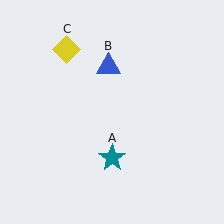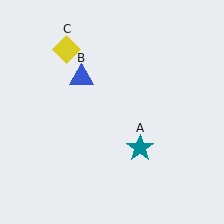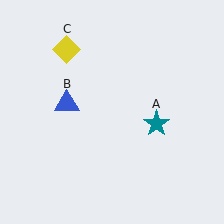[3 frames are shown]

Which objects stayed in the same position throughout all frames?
Yellow diamond (object C) remained stationary.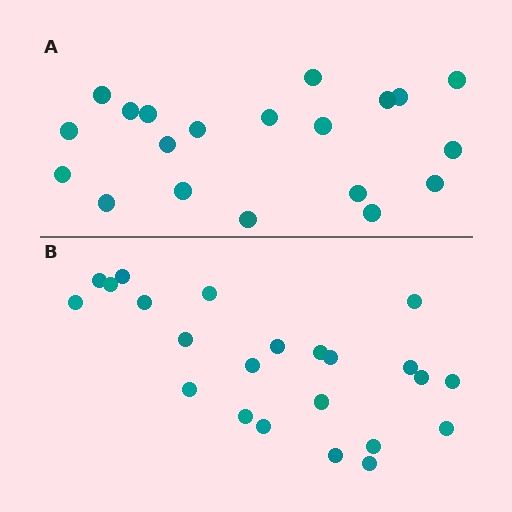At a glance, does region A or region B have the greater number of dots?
Region B (the bottom region) has more dots.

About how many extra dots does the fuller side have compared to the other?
Region B has just a few more — roughly 2 or 3 more dots than region A.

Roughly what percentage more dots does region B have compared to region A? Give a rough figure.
About 15% more.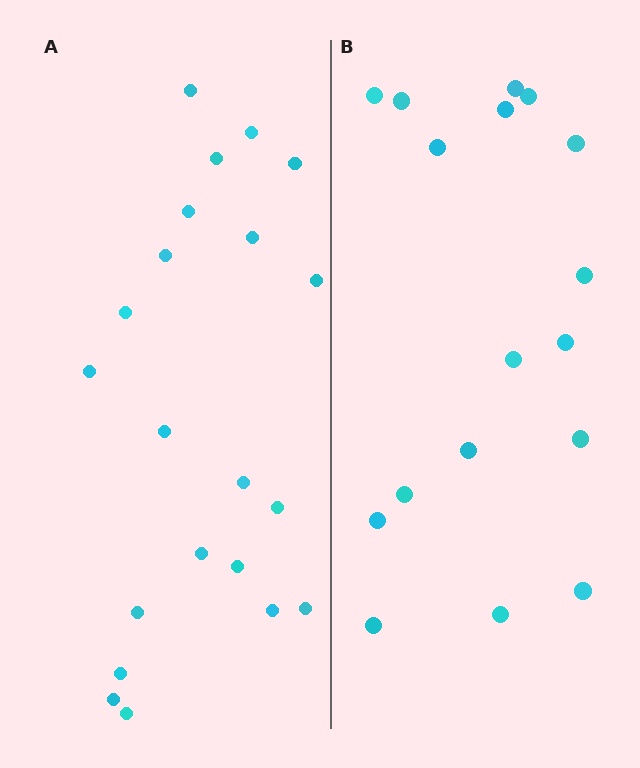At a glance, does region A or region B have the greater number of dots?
Region A (the left region) has more dots.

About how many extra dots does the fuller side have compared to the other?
Region A has about 4 more dots than region B.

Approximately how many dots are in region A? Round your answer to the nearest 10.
About 20 dots. (The exact count is 21, which rounds to 20.)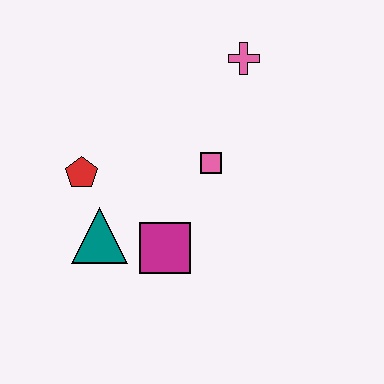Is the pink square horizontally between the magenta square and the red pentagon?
No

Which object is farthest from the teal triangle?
The pink cross is farthest from the teal triangle.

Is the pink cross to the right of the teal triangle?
Yes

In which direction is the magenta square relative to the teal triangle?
The magenta square is to the right of the teal triangle.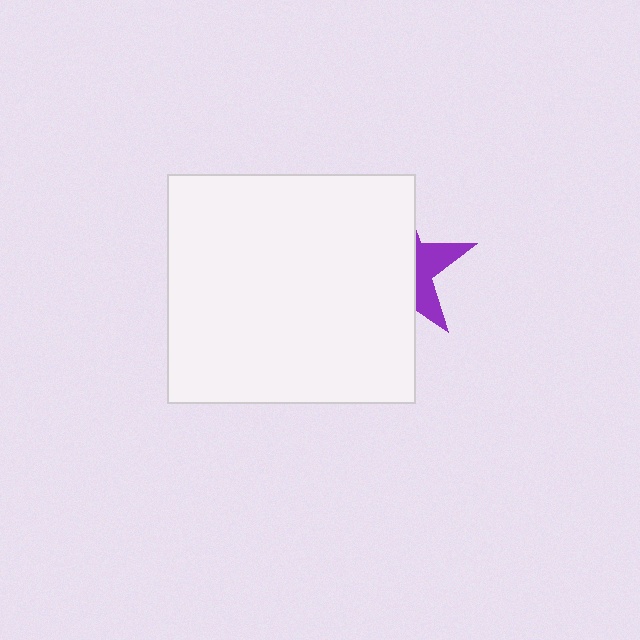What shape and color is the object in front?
The object in front is a white rectangle.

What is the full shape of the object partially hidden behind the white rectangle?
The partially hidden object is a purple star.